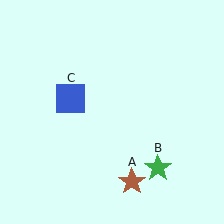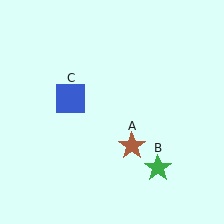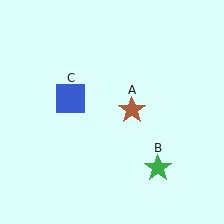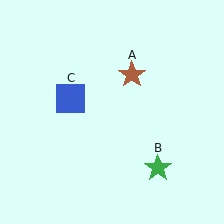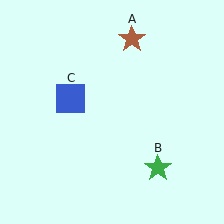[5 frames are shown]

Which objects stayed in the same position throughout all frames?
Green star (object B) and blue square (object C) remained stationary.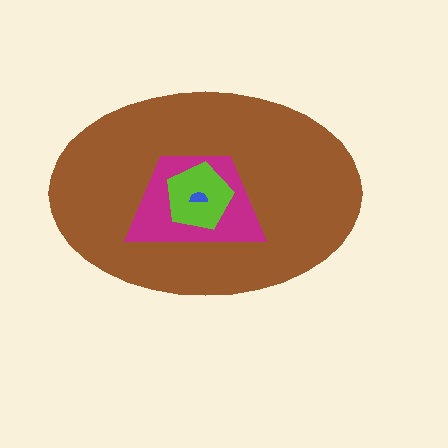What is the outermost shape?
The brown ellipse.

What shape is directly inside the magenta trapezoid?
The lime pentagon.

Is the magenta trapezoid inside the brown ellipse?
Yes.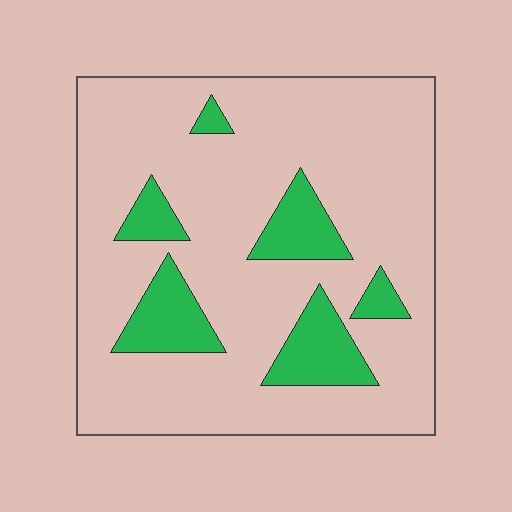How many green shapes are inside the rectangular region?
6.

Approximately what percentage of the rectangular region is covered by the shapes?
Approximately 15%.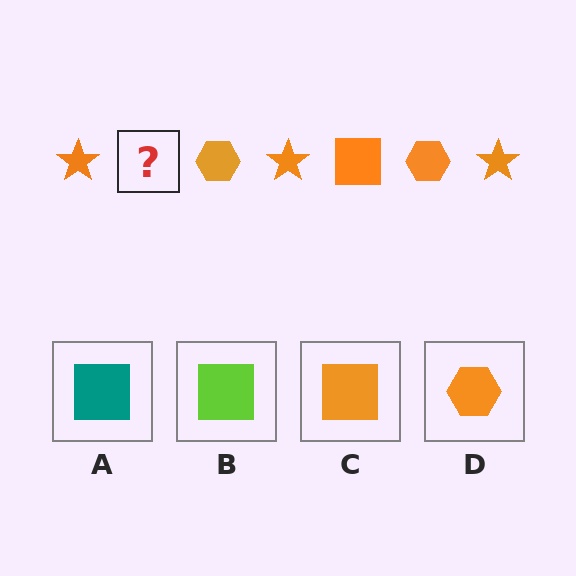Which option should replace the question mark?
Option C.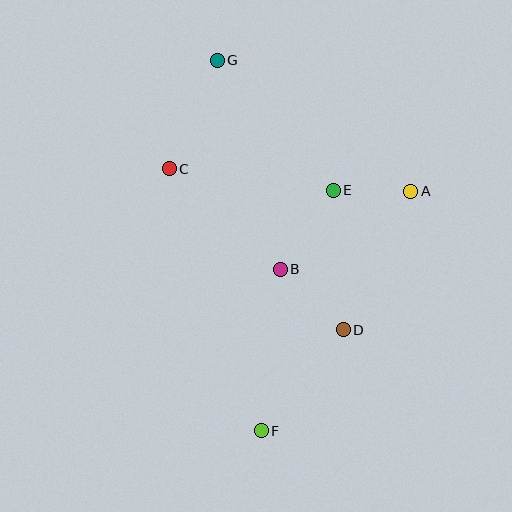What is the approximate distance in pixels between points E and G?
The distance between E and G is approximately 174 pixels.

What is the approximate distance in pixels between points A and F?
The distance between A and F is approximately 282 pixels.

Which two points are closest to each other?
Points A and E are closest to each other.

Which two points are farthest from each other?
Points F and G are farthest from each other.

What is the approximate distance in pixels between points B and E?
The distance between B and E is approximately 95 pixels.